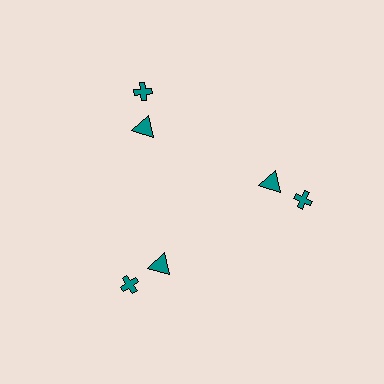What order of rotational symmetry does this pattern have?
This pattern has 3-fold rotational symmetry.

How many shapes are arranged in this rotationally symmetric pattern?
There are 6 shapes, arranged in 3 groups of 2.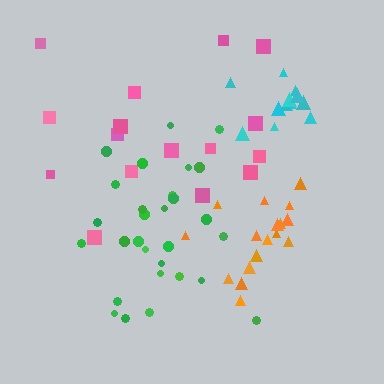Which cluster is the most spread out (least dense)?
Pink.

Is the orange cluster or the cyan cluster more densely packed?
Cyan.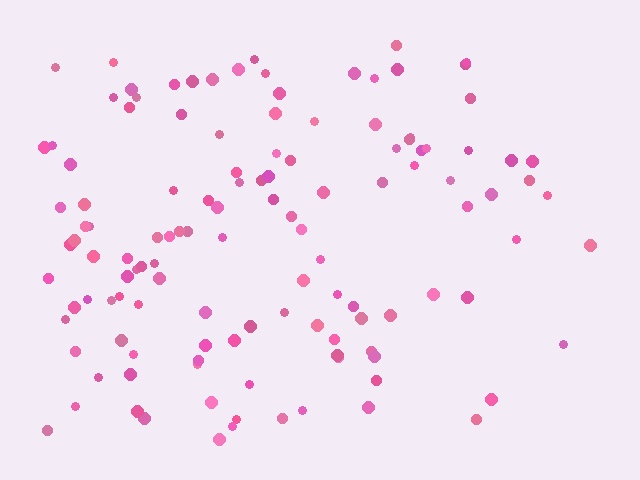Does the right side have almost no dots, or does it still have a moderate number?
Still a moderate number, just noticeably fewer than the left.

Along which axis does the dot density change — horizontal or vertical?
Horizontal.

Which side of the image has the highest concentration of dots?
The left.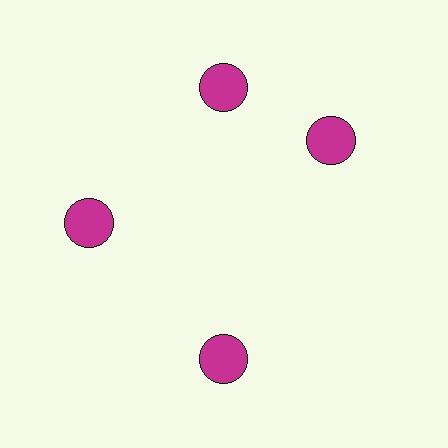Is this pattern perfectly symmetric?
No. The 4 magenta circles are arranged in a ring, but one element near the 3 o'clock position is rotated out of alignment along the ring, breaking the 4-fold rotational symmetry.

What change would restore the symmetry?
The symmetry would be restored by rotating it back into even spacing with its neighbors so that all 4 circles sit at equal angles and equal distance from the center.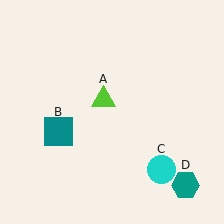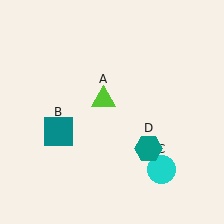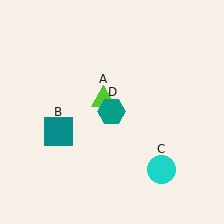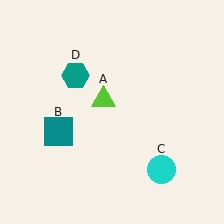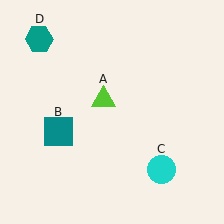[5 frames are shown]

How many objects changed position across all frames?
1 object changed position: teal hexagon (object D).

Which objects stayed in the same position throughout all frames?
Lime triangle (object A) and teal square (object B) and cyan circle (object C) remained stationary.